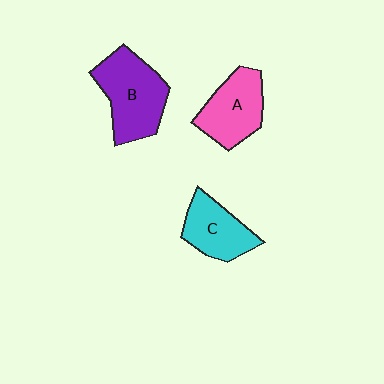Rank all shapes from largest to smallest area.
From largest to smallest: B (purple), A (pink), C (cyan).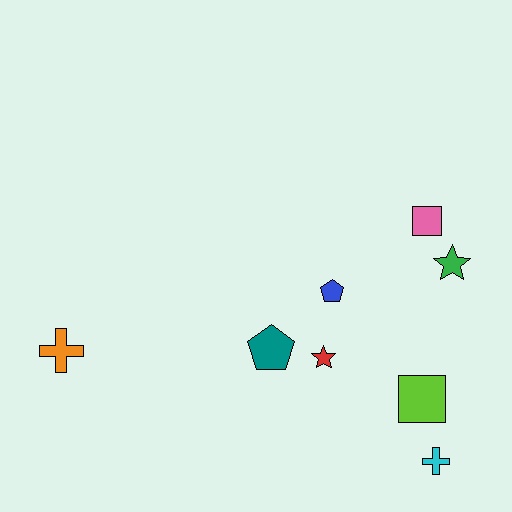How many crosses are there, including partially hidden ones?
There are 2 crosses.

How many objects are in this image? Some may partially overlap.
There are 8 objects.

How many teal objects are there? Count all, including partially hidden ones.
There is 1 teal object.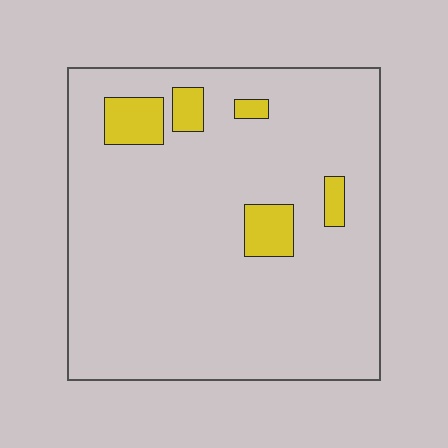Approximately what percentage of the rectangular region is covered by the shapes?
Approximately 10%.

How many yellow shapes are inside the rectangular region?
5.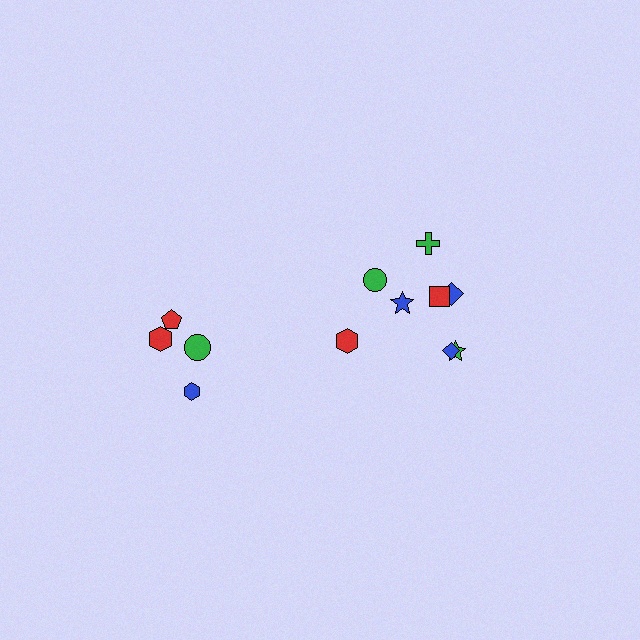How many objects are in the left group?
There are 5 objects.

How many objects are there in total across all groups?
There are 13 objects.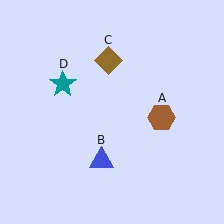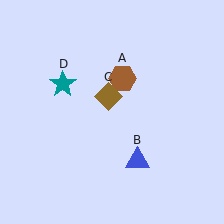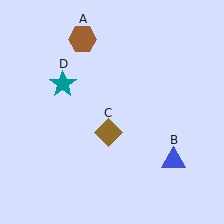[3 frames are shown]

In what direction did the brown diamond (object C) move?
The brown diamond (object C) moved down.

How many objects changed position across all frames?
3 objects changed position: brown hexagon (object A), blue triangle (object B), brown diamond (object C).